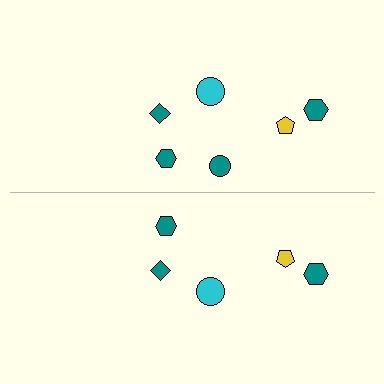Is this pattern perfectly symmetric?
No, the pattern is not perfectly symmetric. A teal circle is missing from the bottom side.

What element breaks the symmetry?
A teal circle is missing from the bottom side.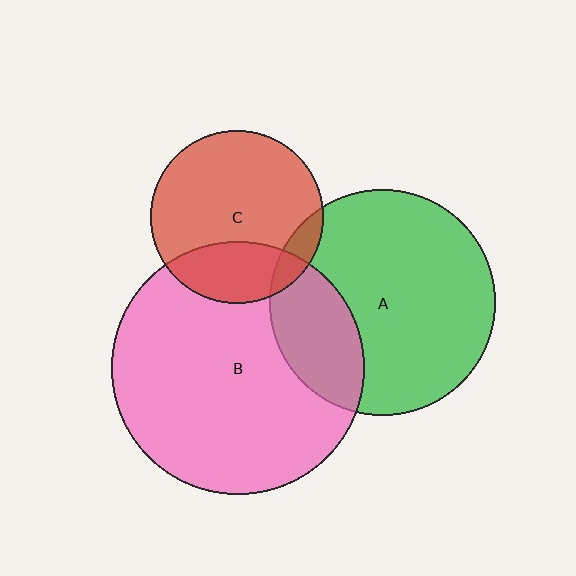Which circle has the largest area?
Circle B (pink).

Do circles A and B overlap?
Yes.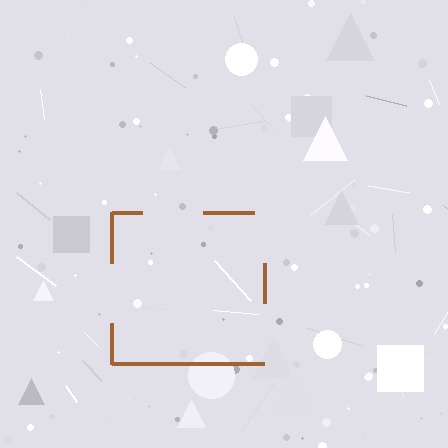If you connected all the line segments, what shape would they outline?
They would outline a square.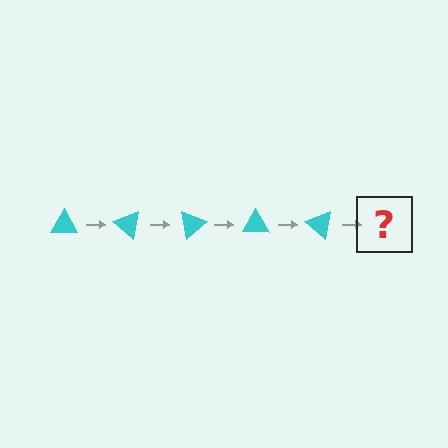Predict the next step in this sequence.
The next step is a cyan triangle rotated 200 degrees.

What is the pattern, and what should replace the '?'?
The pattern is that the triangle rotates 40 degrees each step. The '?' should be a cyan triangle rotated 200 degrees.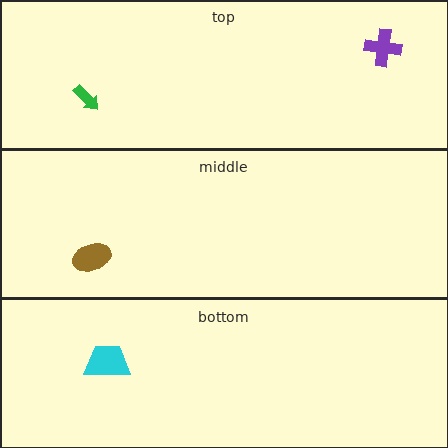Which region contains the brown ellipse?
The middle region.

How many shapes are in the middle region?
1.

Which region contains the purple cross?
The top region.